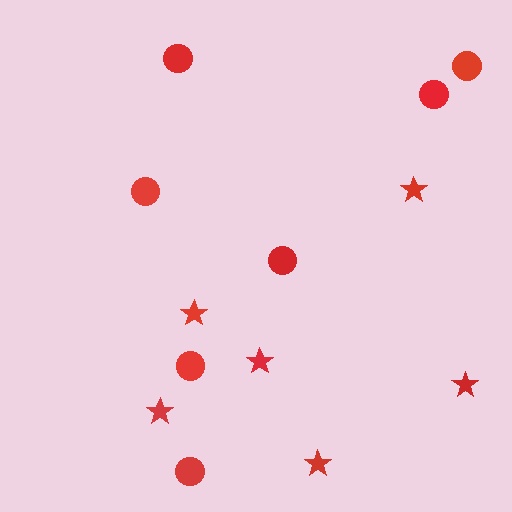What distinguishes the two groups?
There are 2 groups: one group of circles (7) and one group of stars (6).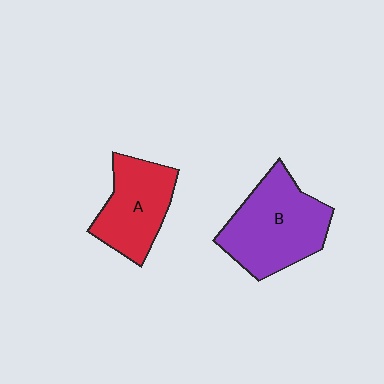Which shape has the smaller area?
Shape A (red).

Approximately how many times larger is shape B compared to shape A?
Approximately 1.3 times.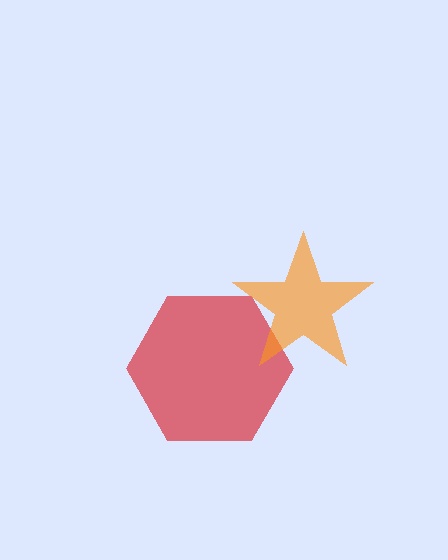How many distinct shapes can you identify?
There are 2 distinct shapes: a red hexagon, an orange star.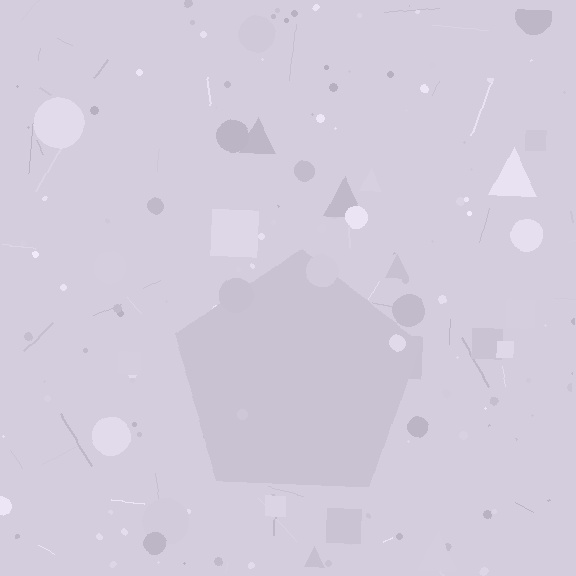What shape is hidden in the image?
A pentagon is hidden in the image.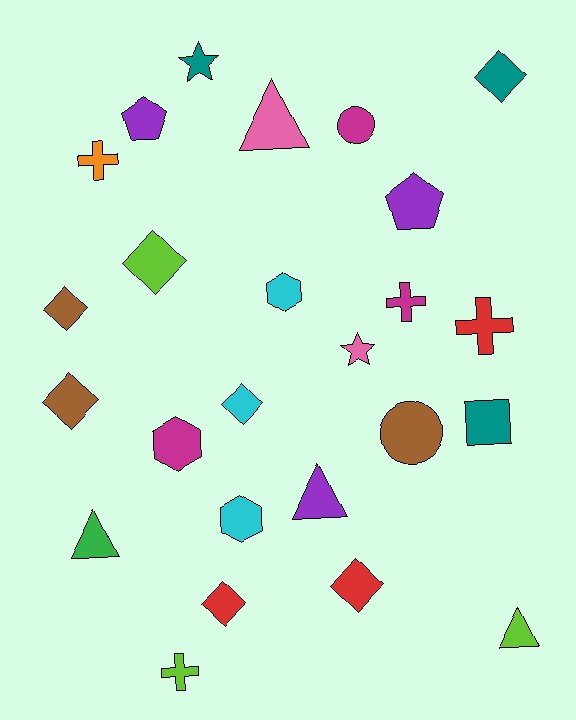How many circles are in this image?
There are 2 circles.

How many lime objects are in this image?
There are 3 lime objects.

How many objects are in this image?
There are 25 objects.